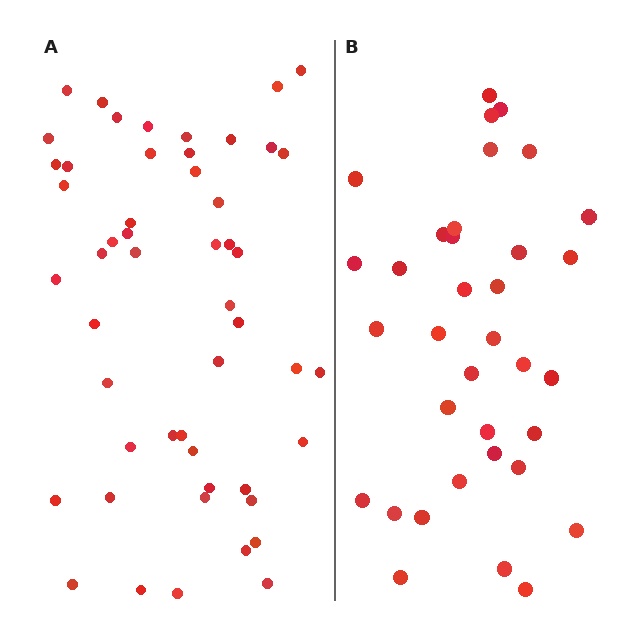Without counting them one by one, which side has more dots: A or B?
Region A (the left region) has more dots.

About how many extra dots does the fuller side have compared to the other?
Region A has approximately 15 more dots than region B.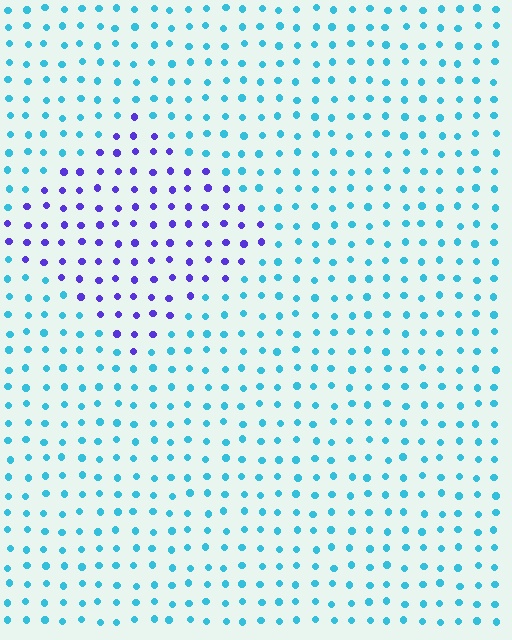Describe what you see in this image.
The image is filled with small cyan elements in a uniform arrangement. A diamond-shaped region is visible where the elements are tinted to a slightly different hue, forming a subtle color boundary.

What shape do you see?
I see a diamond.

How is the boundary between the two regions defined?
The boundary is defined purely by a slight shift in hue (about 64 degrees). Spacing, size, and orientation are identical on both sides.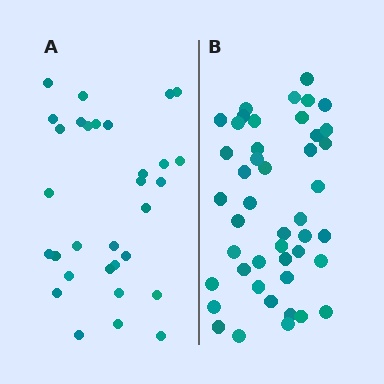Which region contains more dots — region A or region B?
Region B (the right region) has more dots.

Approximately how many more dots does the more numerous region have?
Region B has approximately 15 more dots than region A.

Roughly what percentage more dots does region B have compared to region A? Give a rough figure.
About 45% more.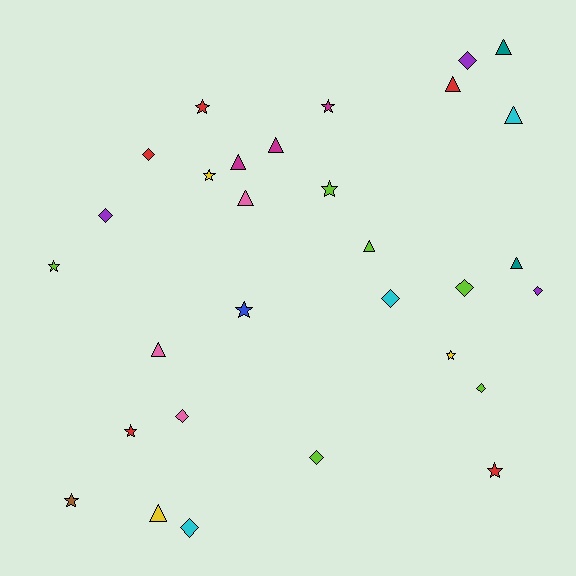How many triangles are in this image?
There are 10 triangles.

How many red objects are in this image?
There are 5 red objects.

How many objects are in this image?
There are 30 objects.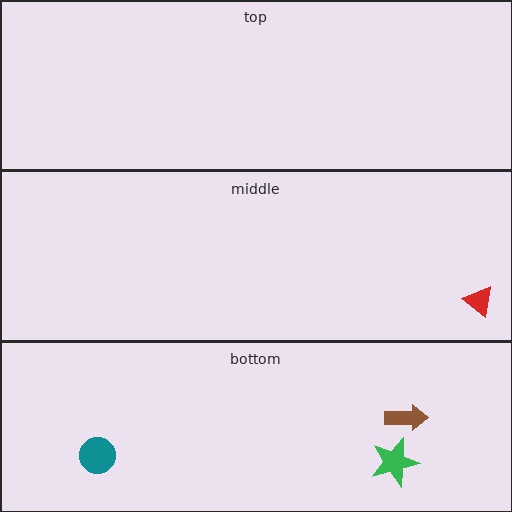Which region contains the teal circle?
The bottom region.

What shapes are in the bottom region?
The brown arrow, the teal circle, the green star.